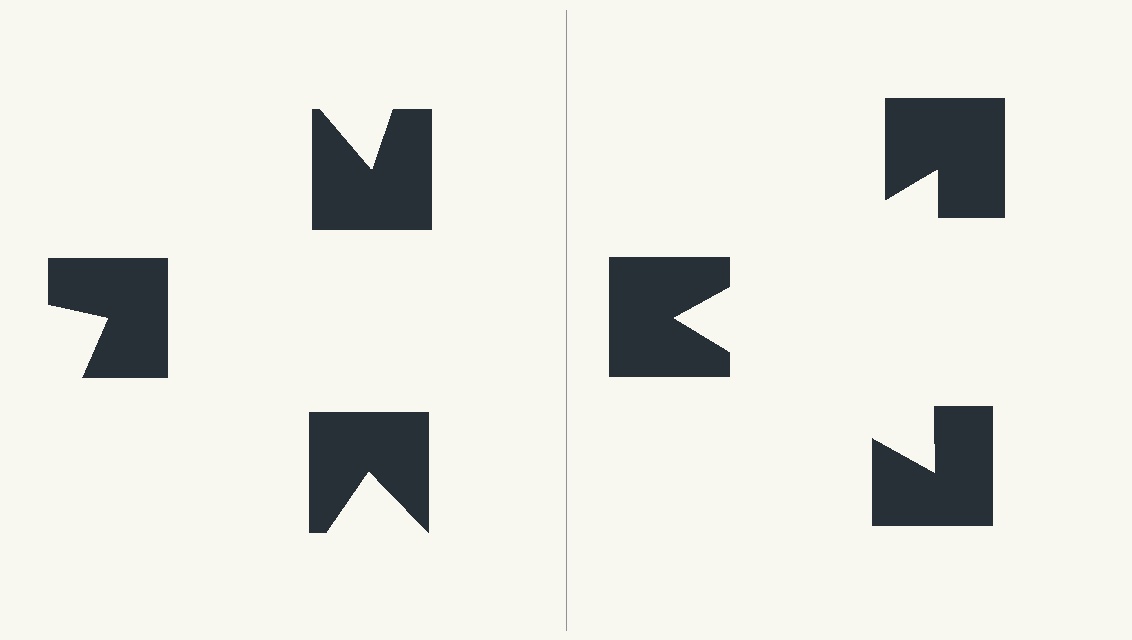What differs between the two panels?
The notched squares are positioned identically on both sides; only the wedge orientations differ. On the right they align to a triangle; on the left they are misaligned.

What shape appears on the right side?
An illusory triangle.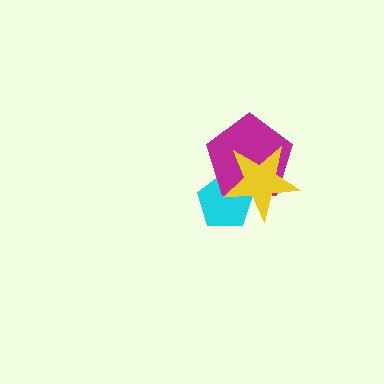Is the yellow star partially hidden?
No, no other shape covers it.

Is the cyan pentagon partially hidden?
Yes, it is partially covered by another shape.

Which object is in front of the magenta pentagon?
The yellow star is in front of the magenta pentagon.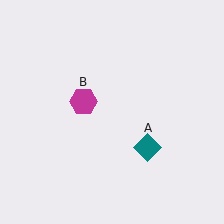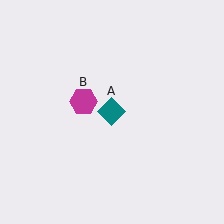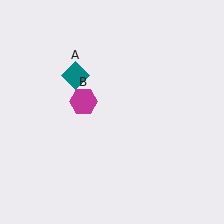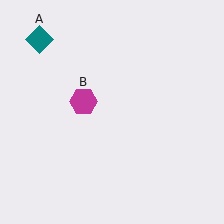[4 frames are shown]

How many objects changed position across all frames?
1 object changed position: teal diamond (object A).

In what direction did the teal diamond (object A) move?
The teal diamond (object A) moved up and to the left.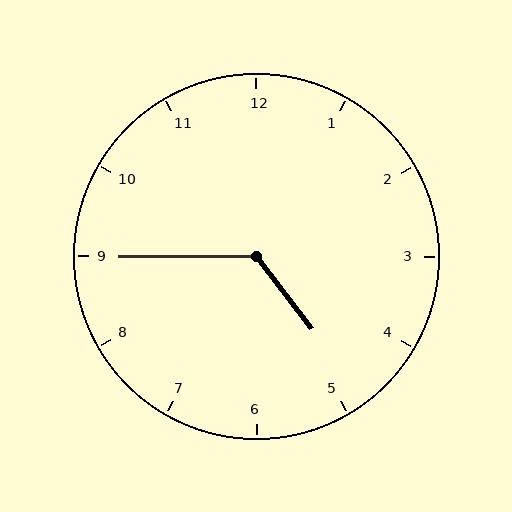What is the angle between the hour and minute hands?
Approximately 128 degrees.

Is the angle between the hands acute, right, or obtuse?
It is obtuse.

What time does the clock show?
4:45.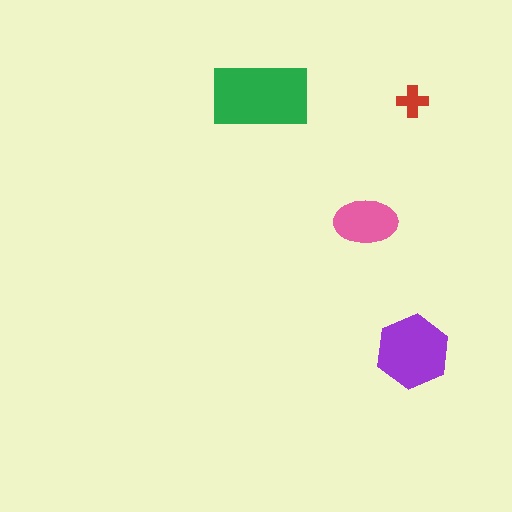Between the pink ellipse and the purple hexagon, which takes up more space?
The purple hexagon.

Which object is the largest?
The green rectangle.